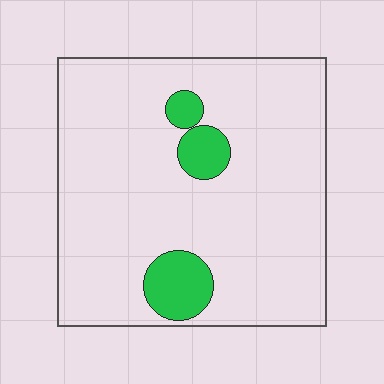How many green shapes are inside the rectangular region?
3.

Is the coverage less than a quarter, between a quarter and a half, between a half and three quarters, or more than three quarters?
Less than a quarter.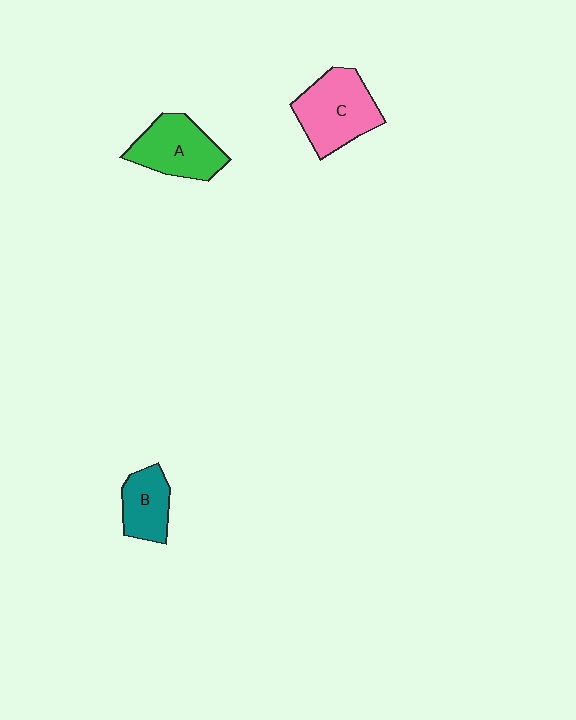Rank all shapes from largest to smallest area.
From largest to smallest: C (pink), A (green), B (teal).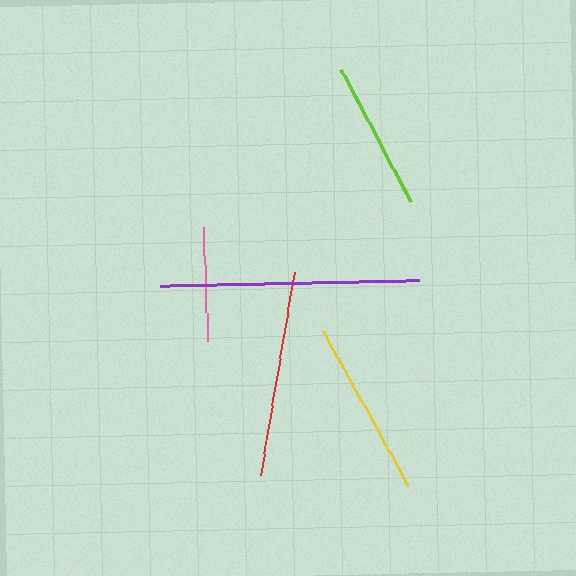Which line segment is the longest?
The purple line is the longest at approximately 259 pixels.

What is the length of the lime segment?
The lime segment is approximately 149 pixels long.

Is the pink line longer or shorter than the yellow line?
The yellow line is longer than the pink line.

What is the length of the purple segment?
The purple segment is approximately 259 pixels long.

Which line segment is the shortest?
The pink line is the shortest at approximately 114 pixels.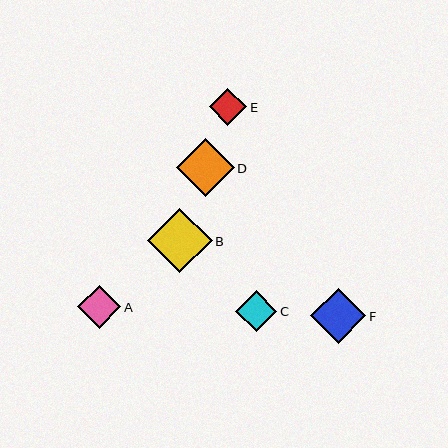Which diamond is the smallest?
Diamond E is the smallest with a size of approximately 38 pixels.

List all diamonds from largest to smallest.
From largest to smallest: B, D, F, A, C, E.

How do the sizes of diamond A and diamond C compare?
Diamond A and diamond C are approximately the same size.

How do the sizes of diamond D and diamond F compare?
Diamond D and diamond F are approximately the same size.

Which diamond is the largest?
Diamond B is the largest with a size of approximately 65 pixels.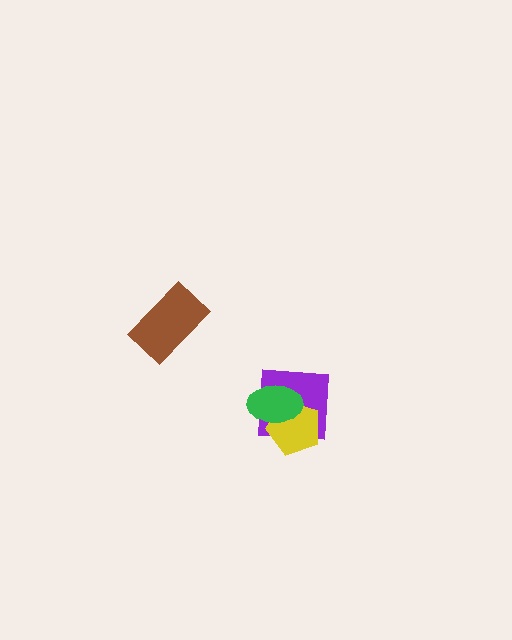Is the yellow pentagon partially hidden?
Yes, it is partially covered by another shape.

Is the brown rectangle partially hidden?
No, no other shape covers it.